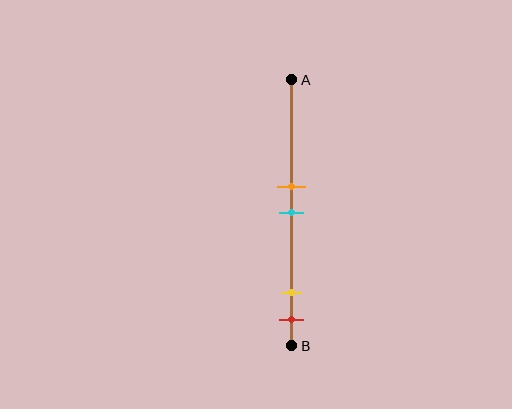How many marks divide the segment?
There are 4 marks dividing the segment.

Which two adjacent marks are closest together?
The orange and cyan marks are the closest adjacent pair.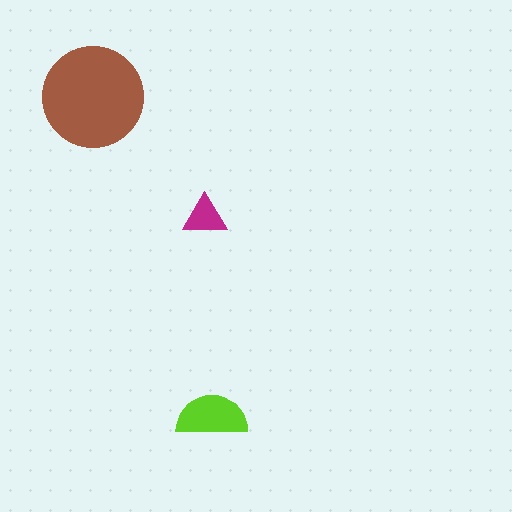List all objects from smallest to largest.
The magenta triangle, the lime semicircle, the brown circle.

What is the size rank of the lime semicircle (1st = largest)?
2nd.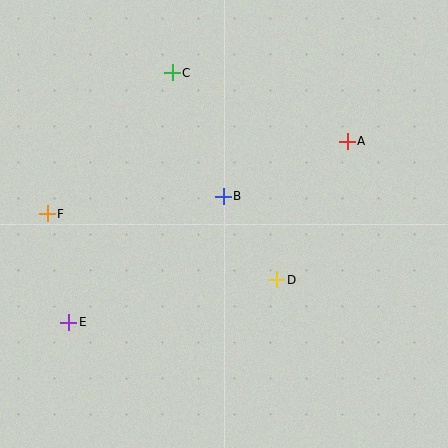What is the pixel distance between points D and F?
The distance between D and F is 239 pixels.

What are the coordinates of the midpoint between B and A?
The midpoint between B and A is at (285, 169).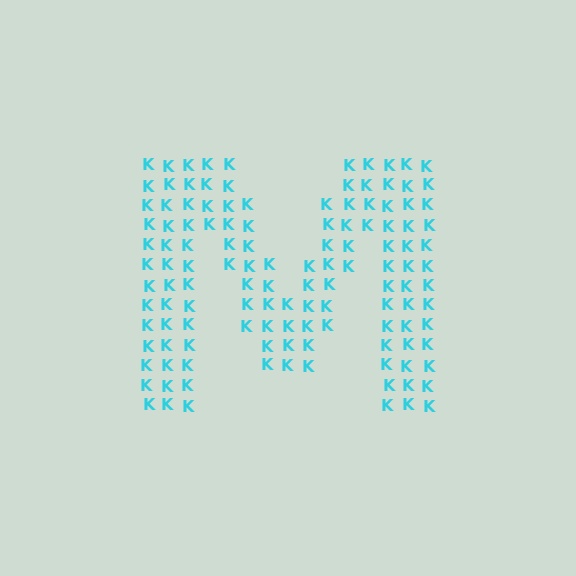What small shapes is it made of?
It is made of small letter K's.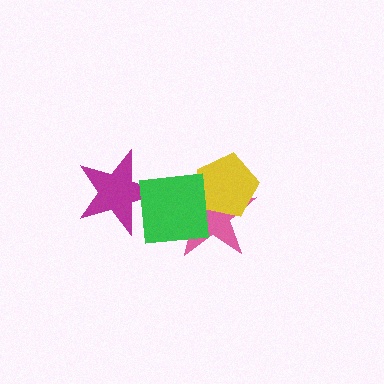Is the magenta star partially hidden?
Yes, it is partially covered by another shape.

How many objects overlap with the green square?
3 objects overlap with the green square.